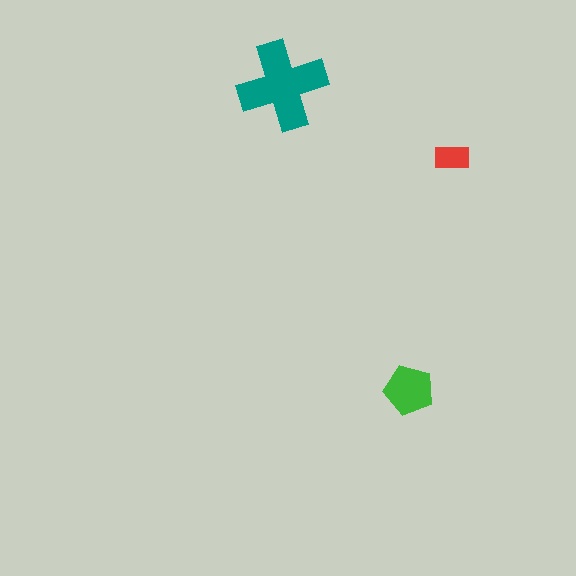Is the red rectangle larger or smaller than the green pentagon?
Smaller.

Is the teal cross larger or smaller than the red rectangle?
Larger.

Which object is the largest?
The teal cross.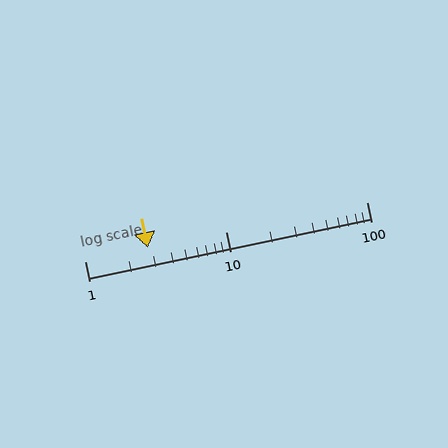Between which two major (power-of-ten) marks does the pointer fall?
The pointer is between 1 and 10.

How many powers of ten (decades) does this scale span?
The scale spans 2 decades, from 1 to 100.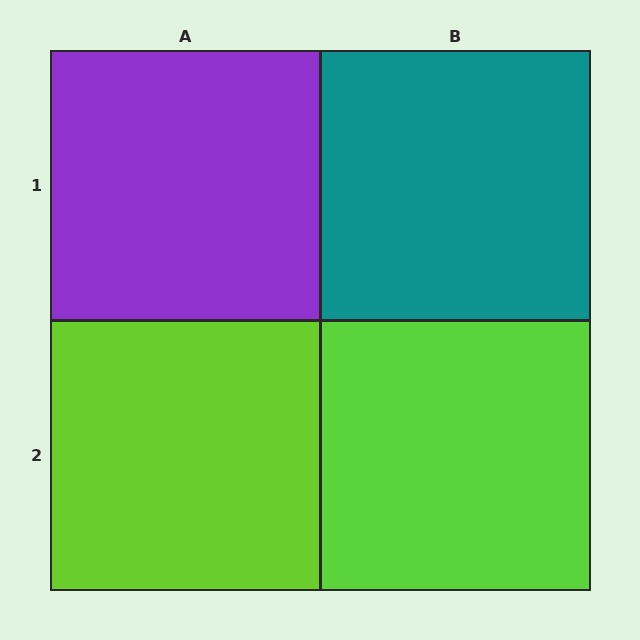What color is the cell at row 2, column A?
Lime.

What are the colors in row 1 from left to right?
Purple, teal.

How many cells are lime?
2 cells are lime.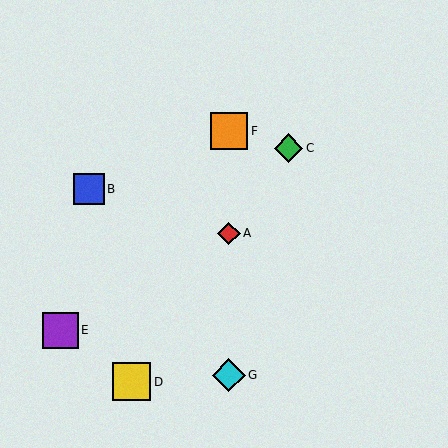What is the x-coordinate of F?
Object F is at x≈229.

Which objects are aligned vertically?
Objects A, F, G are aligned vertically.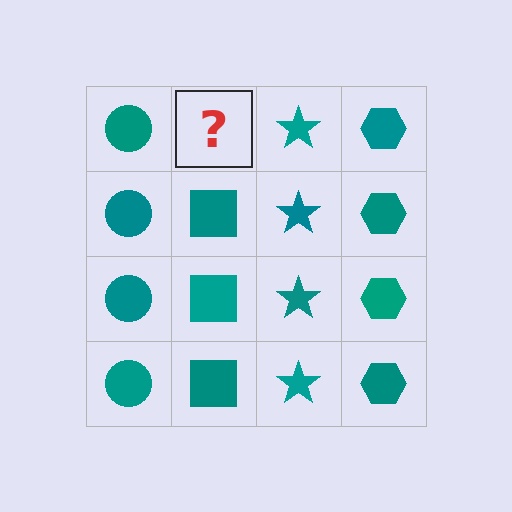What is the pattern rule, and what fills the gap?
The rule is that each column has a consistent shape. The gap should be filled with a teal square.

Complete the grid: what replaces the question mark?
The question mark should be replaced with a teal square.